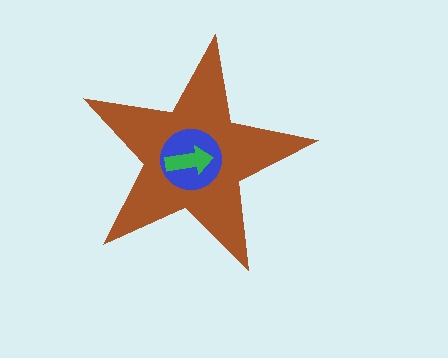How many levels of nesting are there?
3.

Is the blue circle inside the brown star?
Yes.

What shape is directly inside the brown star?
The blue circle.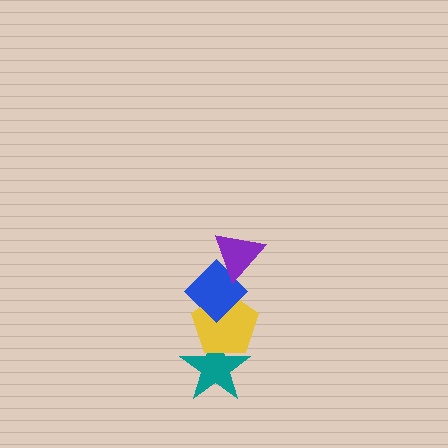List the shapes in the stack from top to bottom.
From top to bottom: the purple triangle, the blue diamond, the yellow pentagon, the teal star.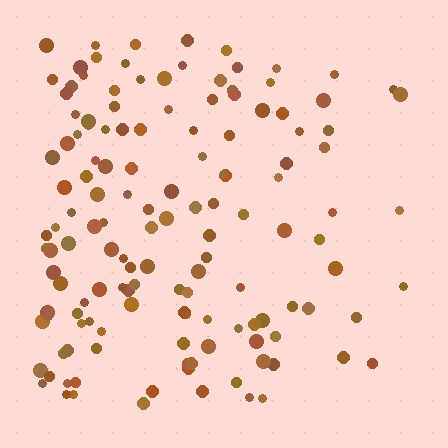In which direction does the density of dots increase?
From right to left, with the left side densest.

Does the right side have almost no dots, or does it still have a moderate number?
Still a moderate number, just noticeably fewer than the left.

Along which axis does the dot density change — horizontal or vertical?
Horizontal.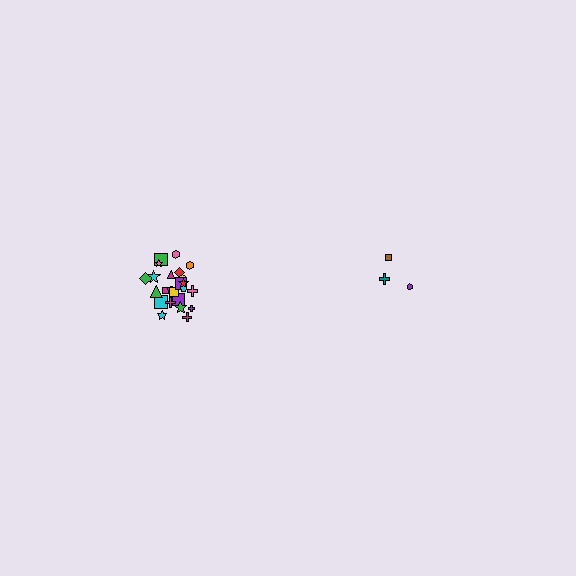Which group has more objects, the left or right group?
The left group.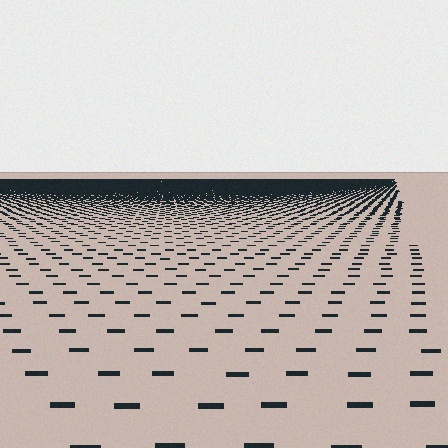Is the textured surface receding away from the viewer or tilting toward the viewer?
The surface is receding away from the viewer. Texture elements get smaller and denser toward the top.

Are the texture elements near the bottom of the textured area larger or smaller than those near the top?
Larger. Near the bottom, elements are closer to the viewer and appear at a bigger on-screen size.